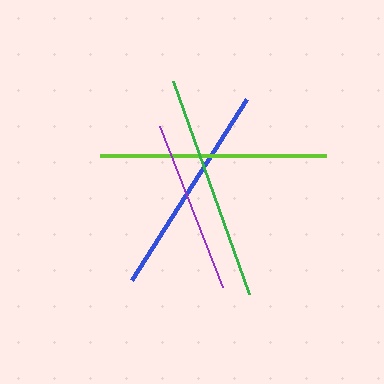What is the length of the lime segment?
The lime segment is approximately 226 pixels long.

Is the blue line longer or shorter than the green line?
The green line is longer than the blue line.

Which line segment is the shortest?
The purple line is the shortest at approximately 173 pixels.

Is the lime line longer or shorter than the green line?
The green line is longer than the lime line.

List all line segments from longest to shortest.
From longest to shortest: green, lime, blue, purple.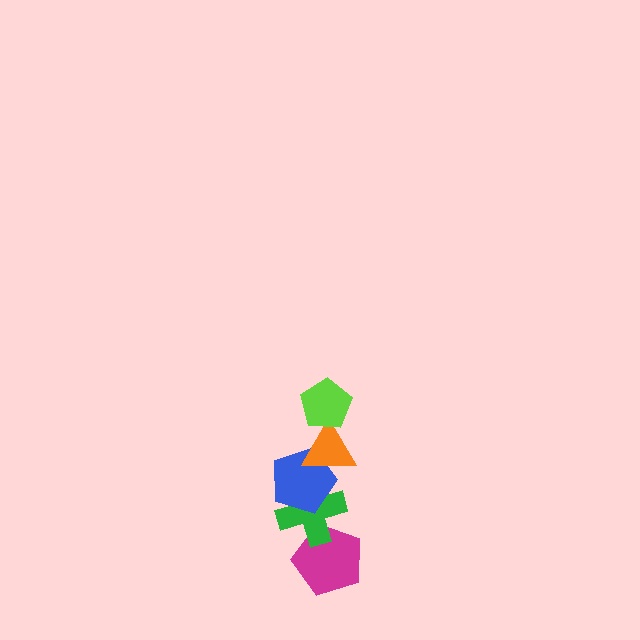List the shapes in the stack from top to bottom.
From top to bottom: the lime pentagon, the orange triangle, the blue pentagon, the green cross, the magenta pentagon.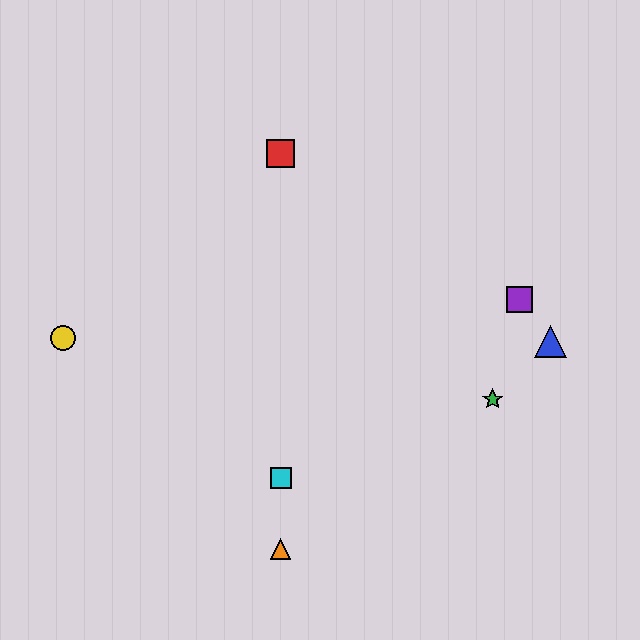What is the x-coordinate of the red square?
The red square is at x≈281.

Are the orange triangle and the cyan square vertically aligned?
Yes, both are at x≈281.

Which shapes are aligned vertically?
The red square, the orange triangle, the cyan square are aligned vertically.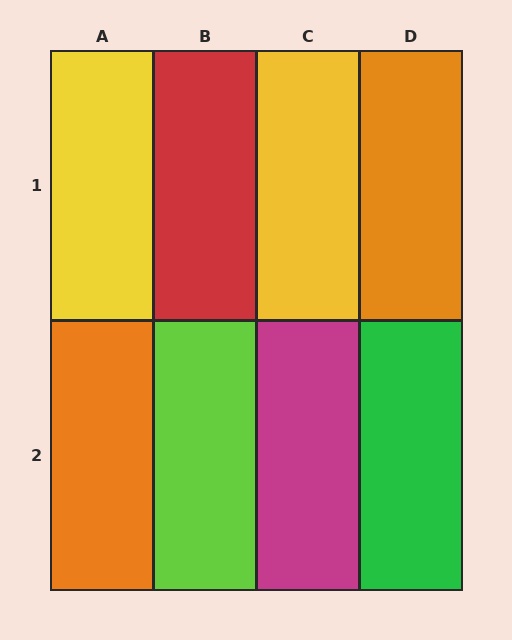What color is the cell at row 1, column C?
Yellow.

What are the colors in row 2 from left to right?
Orange, lime, magenta, green.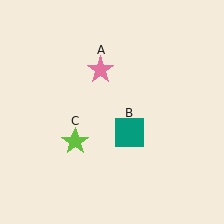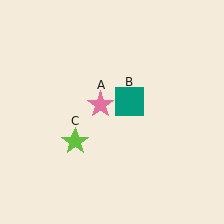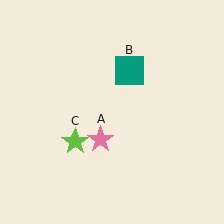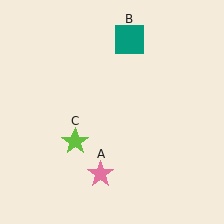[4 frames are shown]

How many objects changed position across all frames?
2 objects changed position: pink star (object A), teal square (object B).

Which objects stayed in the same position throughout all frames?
Lime star (object C) remained stationary.